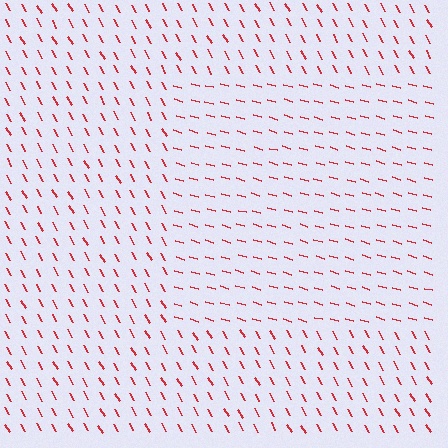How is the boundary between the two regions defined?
The boundary is defined purely by a change in line orientation (approximately 45 degrees difference). All lines are the same color and thickness.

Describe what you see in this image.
The image is filled with small red line segments. A rectangle region in the image has lines oriented differently from the surrounding lines, creating a visible texture boundary.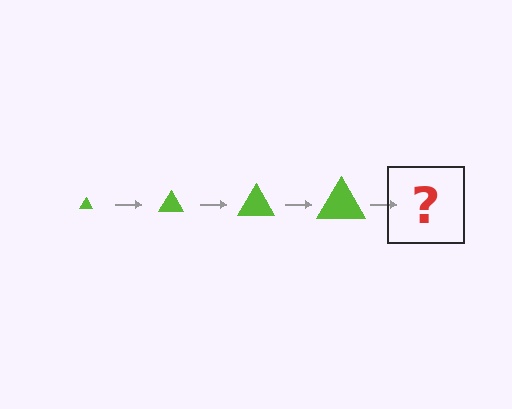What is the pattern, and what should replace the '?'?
The pattern is that the triangle gets progressively larger each step. The '?' should be a lime triangle, larger than the previous one.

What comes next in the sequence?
The next element should be a lime triangle, larger than the previous one.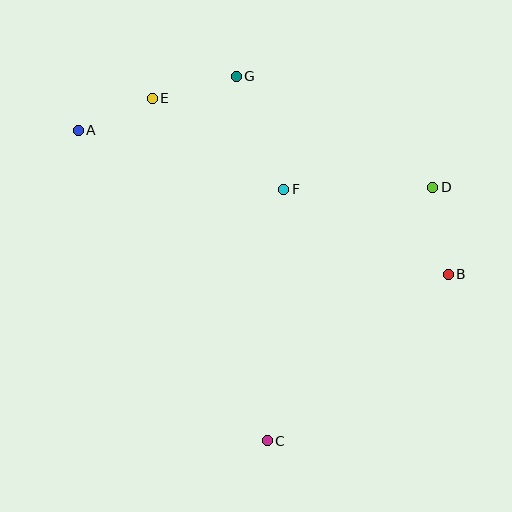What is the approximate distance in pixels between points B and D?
The distance between B and D is approximately 89 pixels.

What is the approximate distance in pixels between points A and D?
The distance between A and D is approximately 359 pixels.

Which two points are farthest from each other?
Points A and B are farthest from each other.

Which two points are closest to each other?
Points A and E are closest to each other.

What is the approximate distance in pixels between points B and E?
The distance between B and E is approximately 344 pixels.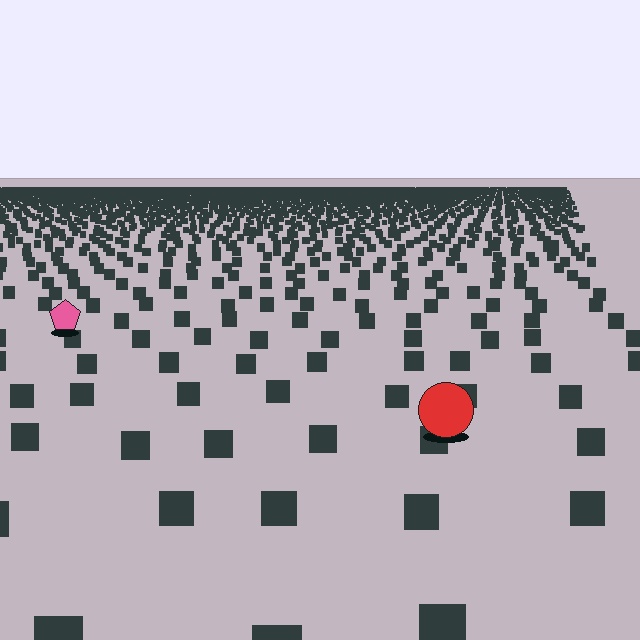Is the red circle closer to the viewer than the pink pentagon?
Yes. The red circle is closer — you can tell from the texture gradient: the ground texture is coarser near it.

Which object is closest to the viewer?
The red circle is closest. The texture marks near it are larger and more spread out.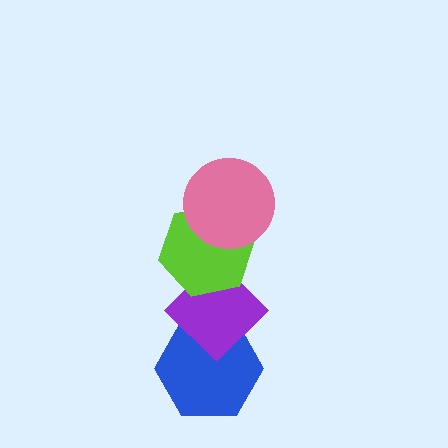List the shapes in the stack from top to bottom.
From top to bottom: the pink circle, the lime hexagon, the purple diamond, the blue hexagon.